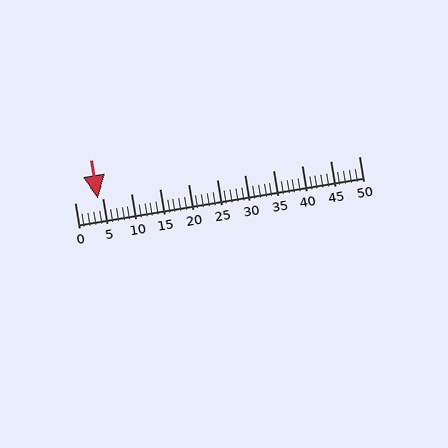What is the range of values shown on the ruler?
The ruler shows values from 0 to 50.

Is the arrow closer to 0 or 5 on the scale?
The arrow is closer to 5.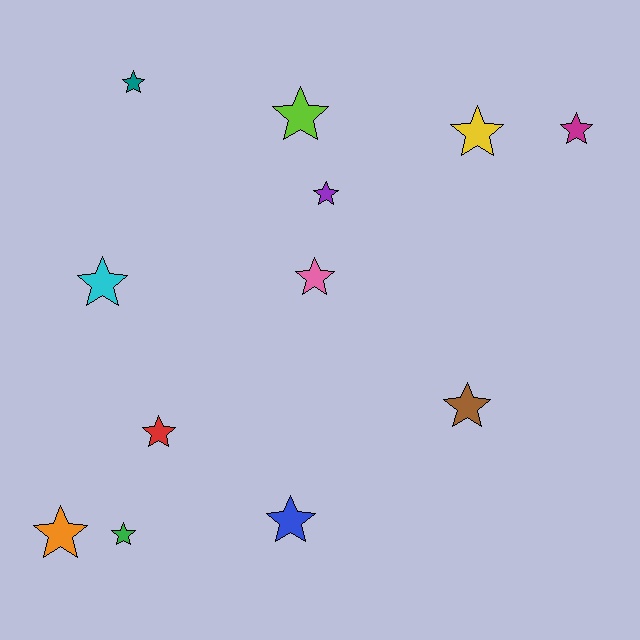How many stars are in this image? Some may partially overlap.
There are 12 stars.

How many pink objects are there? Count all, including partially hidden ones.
There is 1 pink object.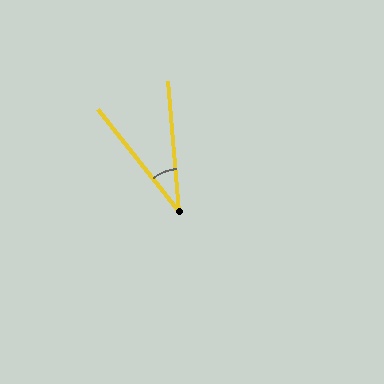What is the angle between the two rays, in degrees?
Approximately 34 degrees.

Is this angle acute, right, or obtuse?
It is acute.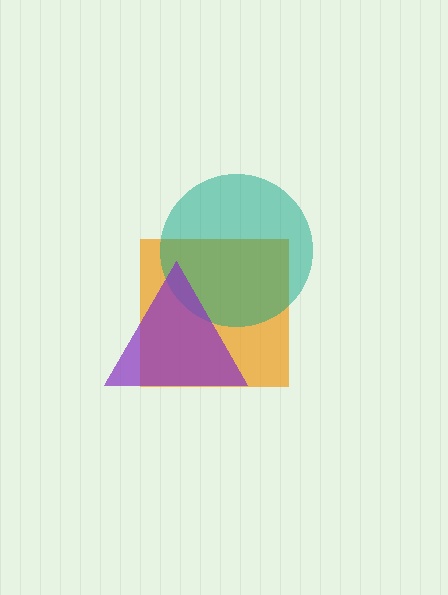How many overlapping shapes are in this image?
There are 3 overlapping shapes in the image.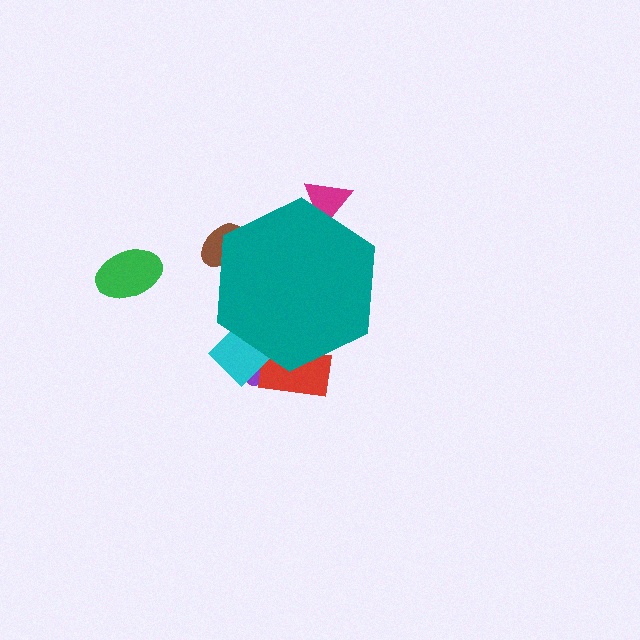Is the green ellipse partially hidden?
No, the green ellipse is fully visible.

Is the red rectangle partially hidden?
Yes, the red rectangle is partially hidden behind the teal hexagon.